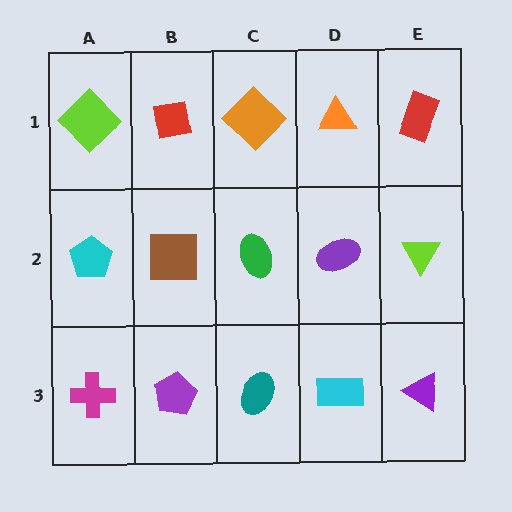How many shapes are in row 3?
5 shapes.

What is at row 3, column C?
A teal ellipse.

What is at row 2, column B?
A brown square.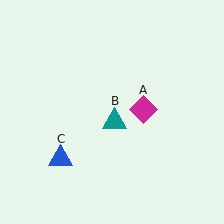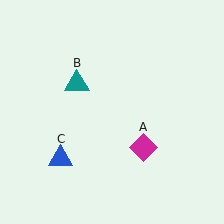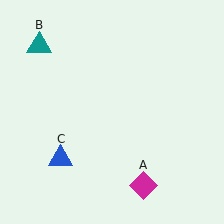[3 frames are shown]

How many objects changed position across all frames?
2 objects changed position: magenta diamond (object A), teal triangle (object B).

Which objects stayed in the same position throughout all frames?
Blue triangle (object C) remained stationary.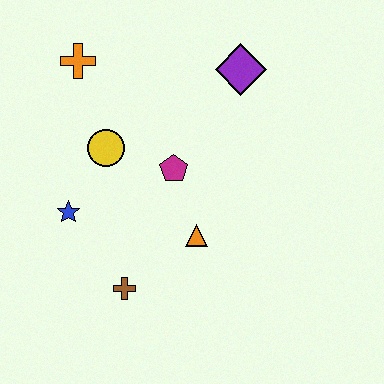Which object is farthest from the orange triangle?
The orange cross is farthest from the orange triangle.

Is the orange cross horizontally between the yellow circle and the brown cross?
No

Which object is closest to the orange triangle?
The magenta pentagon is closest to the orange triangle.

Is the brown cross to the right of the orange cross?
Yes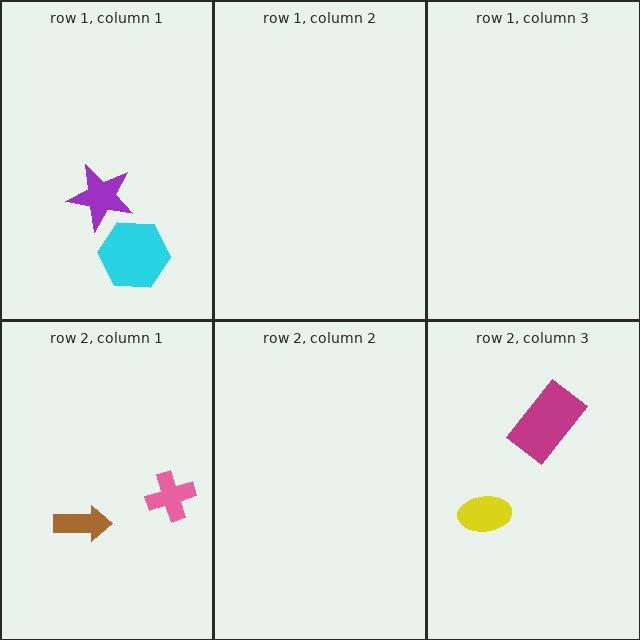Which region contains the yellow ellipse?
The row 2, column 3 region.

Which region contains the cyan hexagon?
The row 1, column 1 region.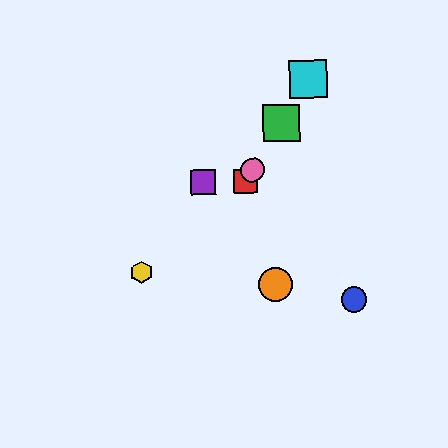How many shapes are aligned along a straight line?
4 shapes (the red square, the green square, the cyan square, the pink circle) are aligned along a straight line.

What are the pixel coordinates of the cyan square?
The cyan square is at (309, 79).